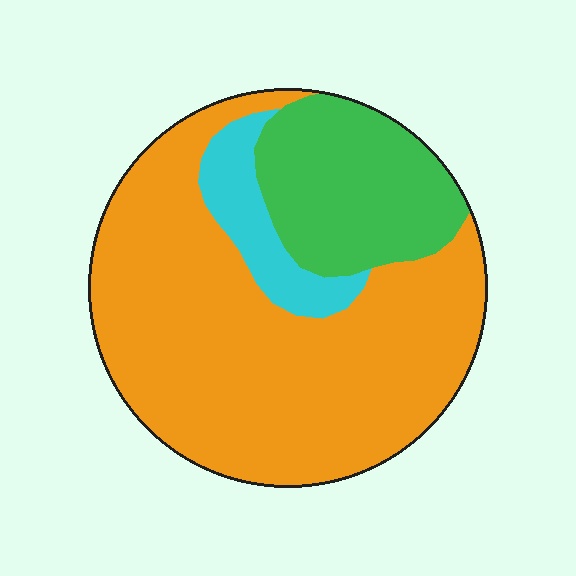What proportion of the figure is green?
Green covers 23% of the figure.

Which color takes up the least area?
Cyan, at roughly 10%.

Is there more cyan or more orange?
Orange.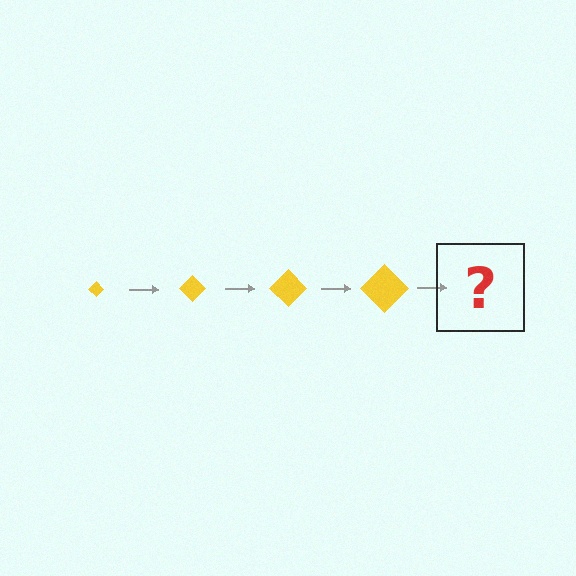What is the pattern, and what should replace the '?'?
The pattern is that the diamond gets progressively larger each step. The '?' should be a yellow diamond, larger than the previous one.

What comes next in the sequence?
The next element should be a yellow diamond, larger than the previous one.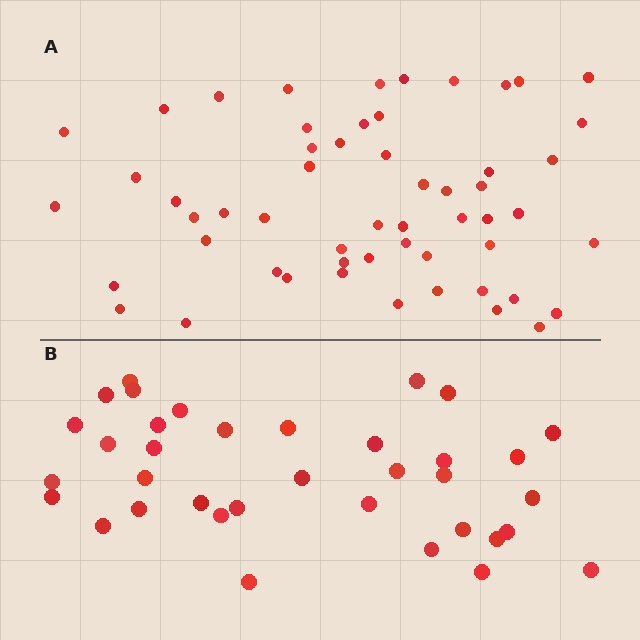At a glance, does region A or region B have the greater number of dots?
Region A (the top region) has more dots.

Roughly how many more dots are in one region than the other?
Region A has approximately 20 more dots than region B.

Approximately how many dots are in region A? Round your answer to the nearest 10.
About 60 dots. (The exact count is 55, which rounds to 60.)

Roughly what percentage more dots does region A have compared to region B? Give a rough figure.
About 55% more.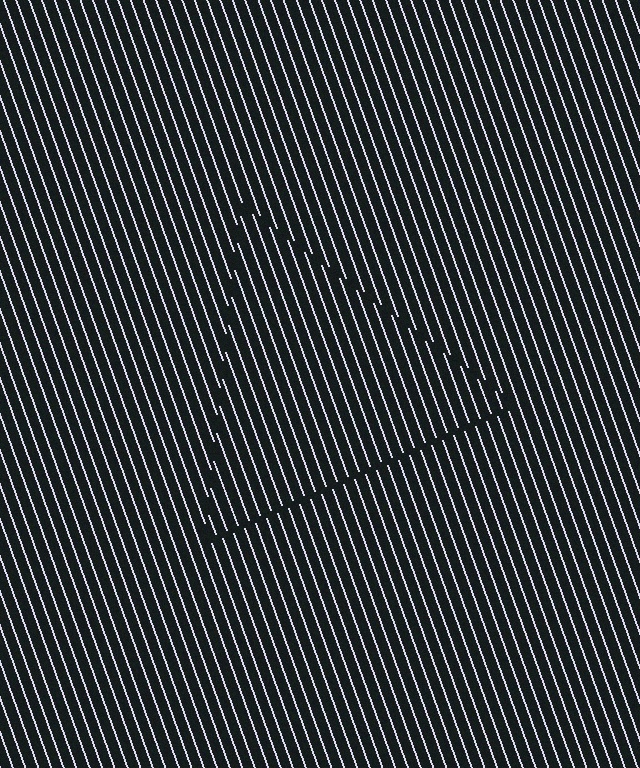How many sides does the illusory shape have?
3 sides — the line-ends trace a triangle.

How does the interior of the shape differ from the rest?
The interior of the shape contains the same grating, shifted by half a period — the contour is defined by the phase discontinuity where line-ends from the inner and outer gratings abut.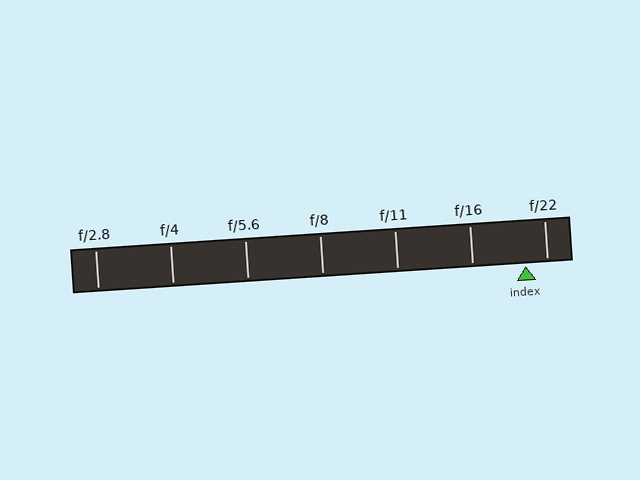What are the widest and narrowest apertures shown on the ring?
The widest aperture shown is f/2.8 and the narrowest is f/22.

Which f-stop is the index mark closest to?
The index mark is closest to f/22.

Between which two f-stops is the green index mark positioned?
The index mark is between f/16 and f/22.